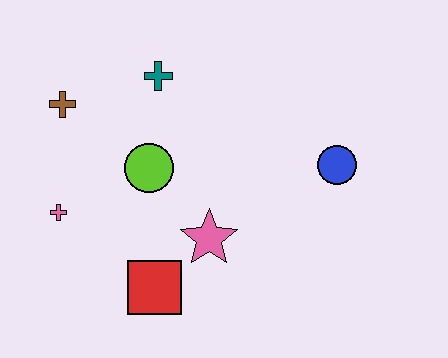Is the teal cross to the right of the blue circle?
No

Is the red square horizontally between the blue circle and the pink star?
No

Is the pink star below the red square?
No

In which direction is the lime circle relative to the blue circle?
The lime circle is to the left of the blue circle.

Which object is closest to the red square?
The pink star is closest to the red square.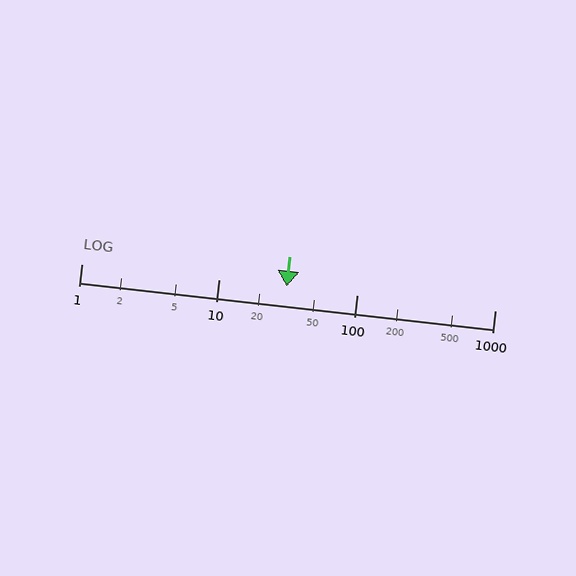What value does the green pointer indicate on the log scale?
The pointer indicates approximately 31.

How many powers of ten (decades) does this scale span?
The scale spans 3 decades, from 1 to 1000.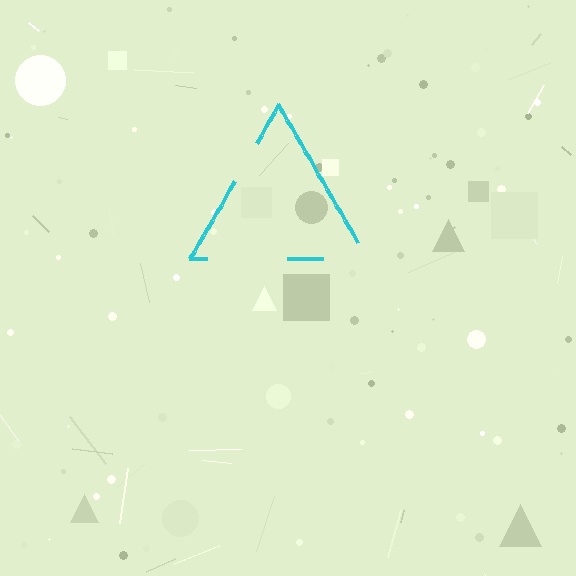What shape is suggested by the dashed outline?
The dashed outline suggests a triangle.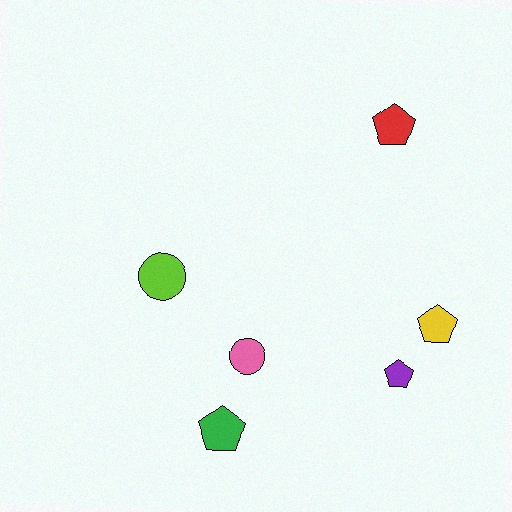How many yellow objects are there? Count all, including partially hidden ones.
There is 1 yellow object.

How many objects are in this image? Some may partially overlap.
There are 6 objects.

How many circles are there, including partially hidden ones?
There are 2 circles.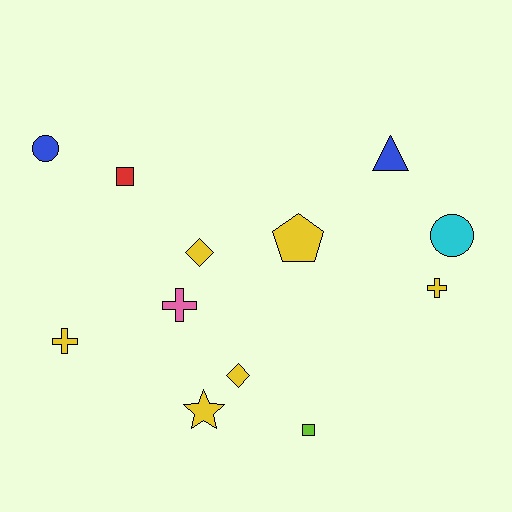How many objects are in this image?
There are 12 objects.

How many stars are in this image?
There is 1 star.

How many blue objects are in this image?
There are 2 blue objects.